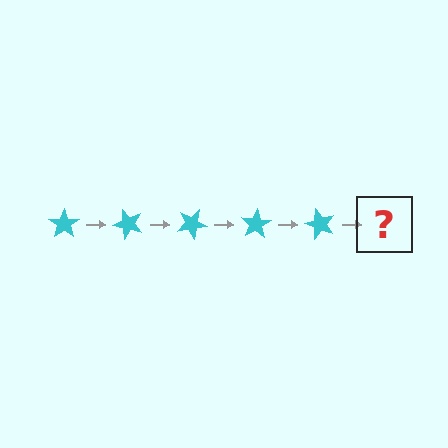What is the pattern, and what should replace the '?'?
The pattern is that the star rotates 50 degrees each step. The '?' should be a cyan star rotated 250 degrees.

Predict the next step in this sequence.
The next step is a cyan star rotated 250 degrees.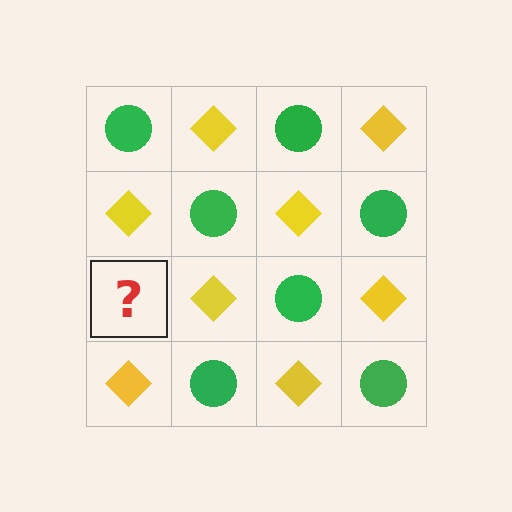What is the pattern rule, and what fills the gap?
The rule is that it alternates green circle and yellow diamond in a checkerboard pattern. The gap should be filled with a green circle.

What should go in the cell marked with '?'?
The missing cell should contain a green circle.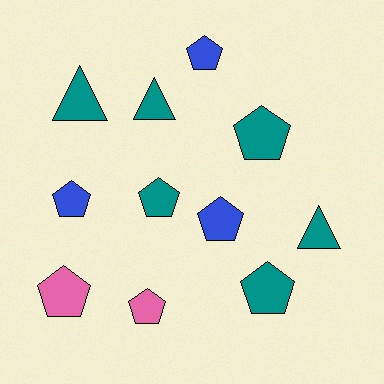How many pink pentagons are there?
There are 2 pink pentagons.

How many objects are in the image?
There are 11 objects.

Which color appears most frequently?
Teal, with 6 objects.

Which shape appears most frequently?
Pentagon, with 8 objects.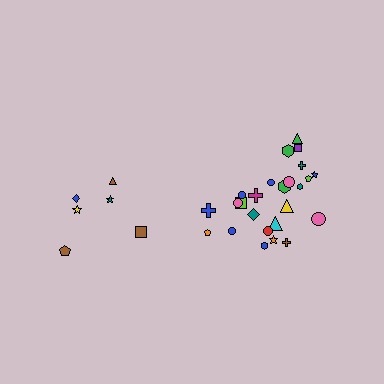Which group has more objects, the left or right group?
The right group.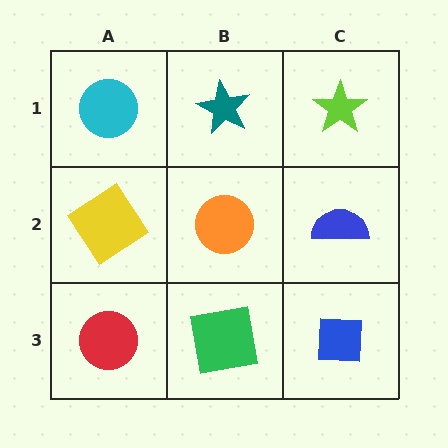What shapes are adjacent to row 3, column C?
A blue semicircle (row 2, column C), a green square (row 3, column B).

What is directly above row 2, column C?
A lime star.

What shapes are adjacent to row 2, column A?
A cyan circle (row 1, column A), a red circle (row 3, column A), an orange circle (row 2, column B).